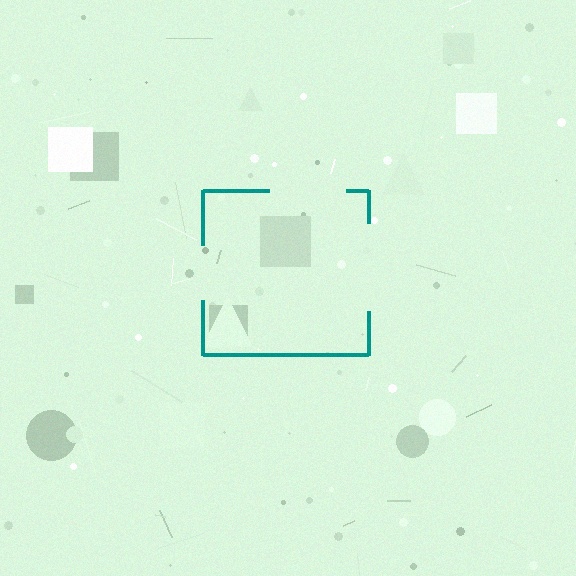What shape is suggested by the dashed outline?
The dashed outline suggests a square.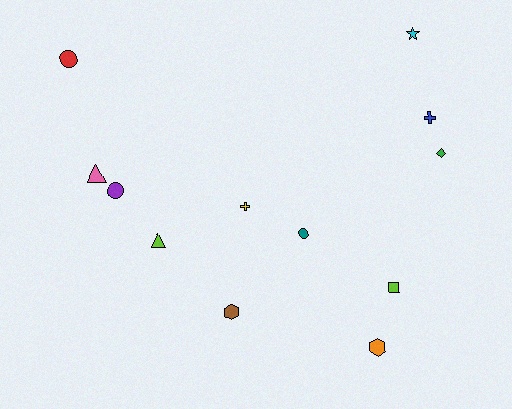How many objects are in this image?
There are 12 objects.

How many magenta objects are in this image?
There are no magenta objects.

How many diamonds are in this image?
There is 1 diamond.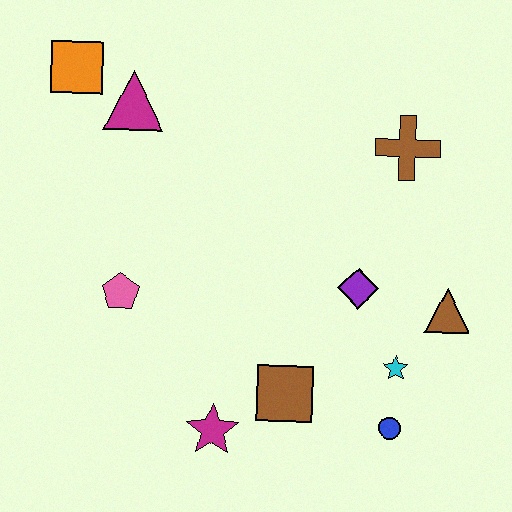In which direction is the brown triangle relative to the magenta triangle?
The brown triangle is to the right of the magenta triangle.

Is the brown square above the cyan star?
No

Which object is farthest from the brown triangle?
The orange square is farthest from the brown triangle.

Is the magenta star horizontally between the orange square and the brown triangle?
Yes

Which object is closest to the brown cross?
The purple diamond is closest to the brown cross.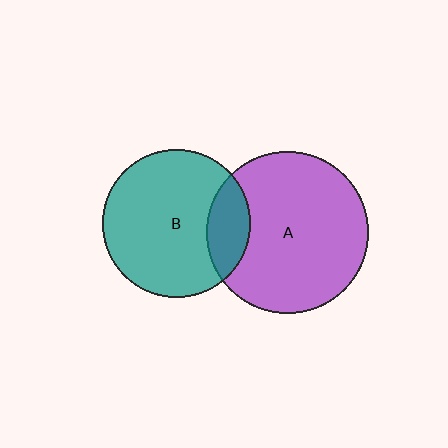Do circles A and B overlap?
Yes.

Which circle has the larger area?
Circle A (purple).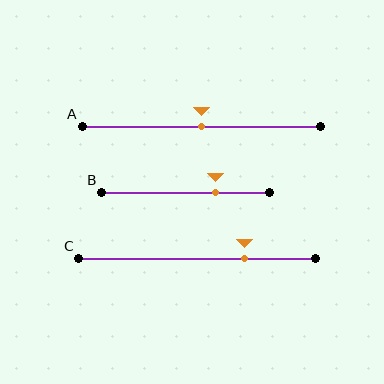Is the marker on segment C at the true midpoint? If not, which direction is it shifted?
No, the marker on segment C is shifted to the right by about 20% of the segment length.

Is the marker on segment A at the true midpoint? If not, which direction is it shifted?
Yes, the marker on segment A is at the true midpoint.